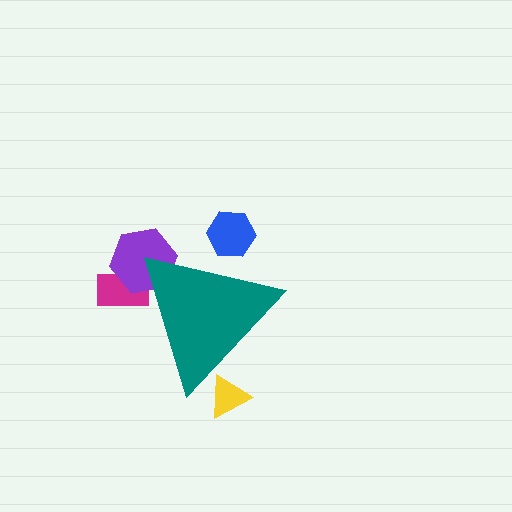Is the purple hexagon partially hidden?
Yes, the purple hexagon is partially hidden behind the teal triangle.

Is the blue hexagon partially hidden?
Yes, the blue hexagon is partially hidden behind the teal triangle.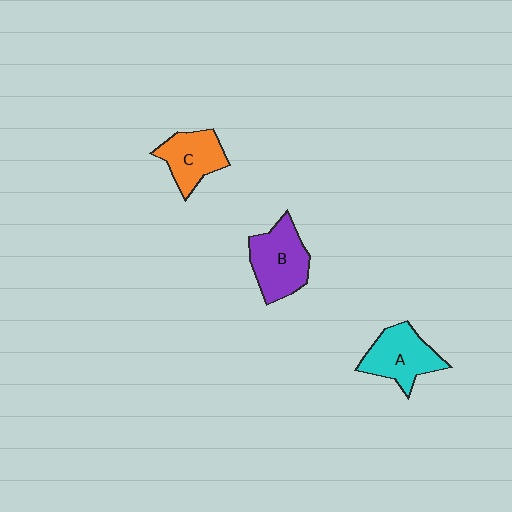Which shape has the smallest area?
Shape C (orange).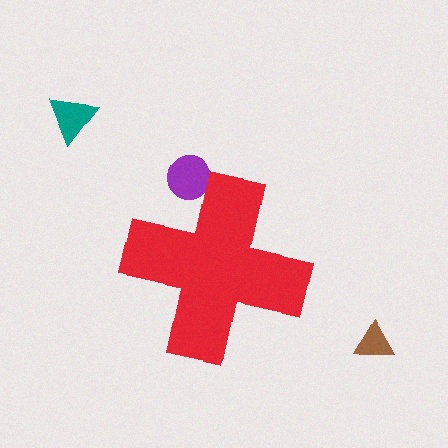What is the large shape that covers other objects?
A red cross.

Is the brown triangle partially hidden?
No, the brown triangle is fully visible.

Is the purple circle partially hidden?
Yes, the purple circle is partially hidden behind the red cross.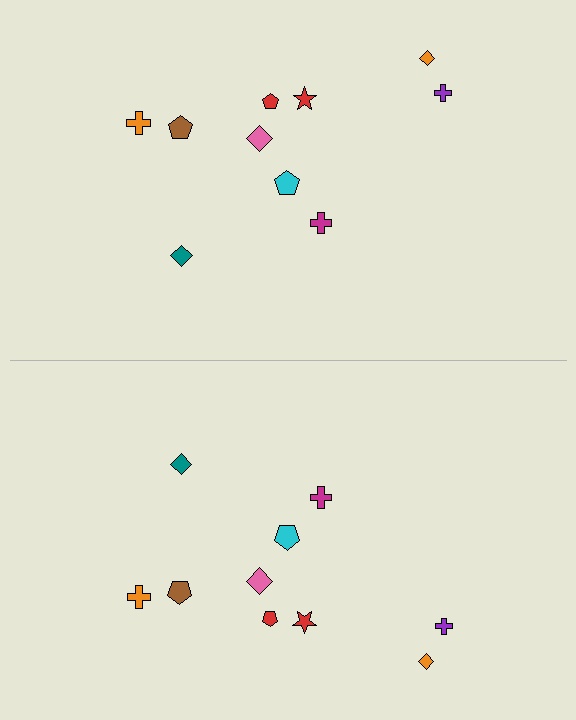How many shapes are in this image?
There are 20 shapes in this image.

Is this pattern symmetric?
Yes, this pattern has bilateral (reflection) symmetry.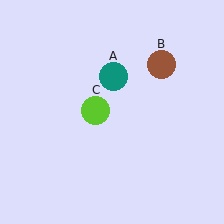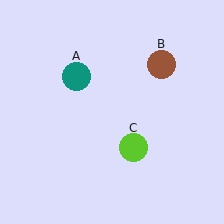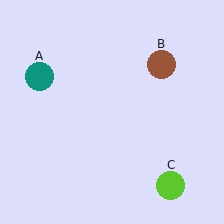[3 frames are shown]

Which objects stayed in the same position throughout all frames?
Brown circle (object B) remained stationary.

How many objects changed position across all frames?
2 objects changed position: teal circle (object A), lime circle (object C).